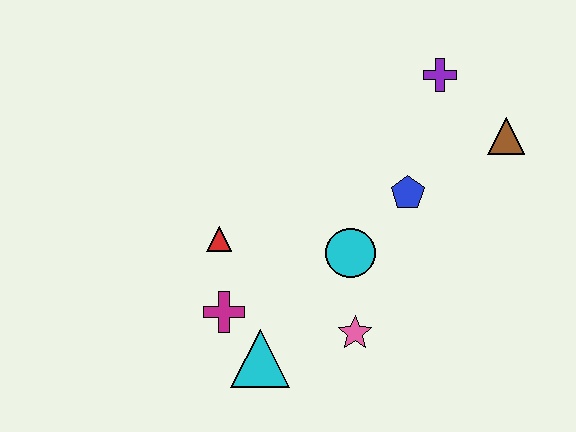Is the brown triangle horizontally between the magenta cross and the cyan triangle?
No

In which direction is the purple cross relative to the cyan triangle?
The purple cross is above the cyan triangle.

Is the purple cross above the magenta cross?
Yes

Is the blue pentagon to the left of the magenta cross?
No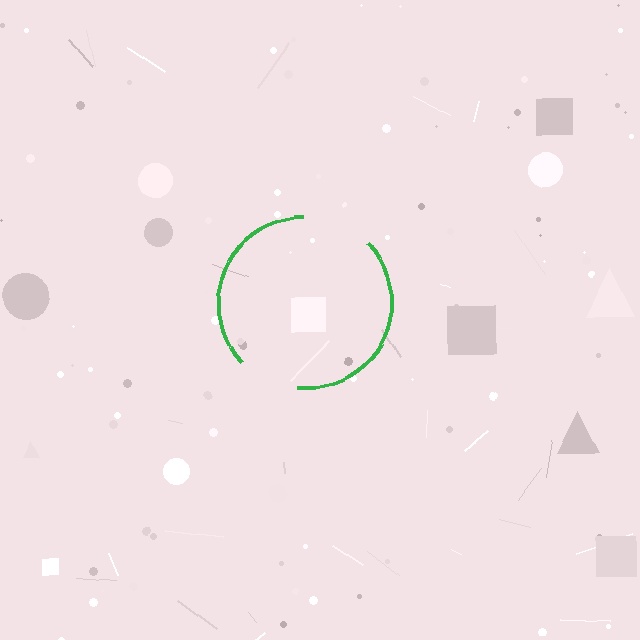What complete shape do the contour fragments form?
The contour fragments form a circle.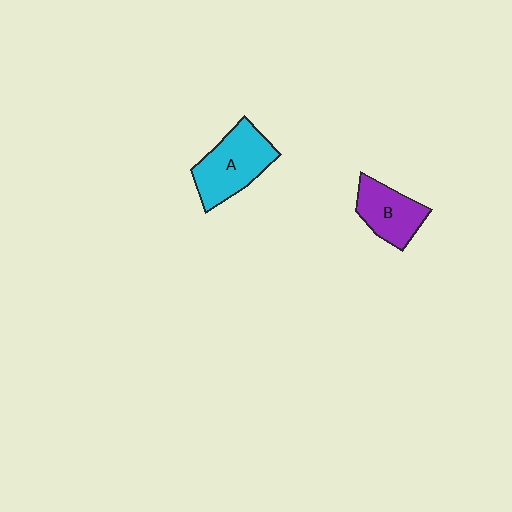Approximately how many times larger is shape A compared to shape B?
Approximately 1.3 times.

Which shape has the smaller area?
Shape B (purple).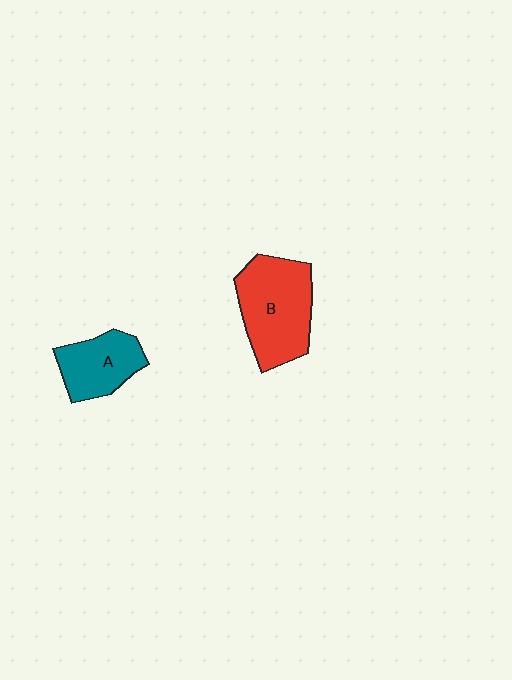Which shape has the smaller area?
Shape A (teal).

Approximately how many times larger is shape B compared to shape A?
Approximately 1.6 times.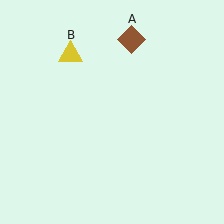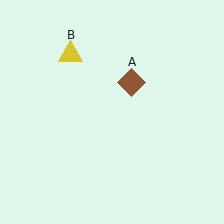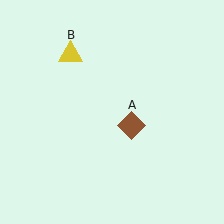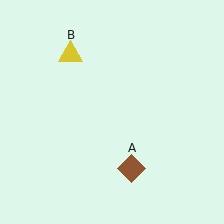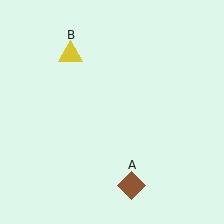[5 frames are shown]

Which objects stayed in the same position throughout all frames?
Yellow triangle (object B) remained stationary.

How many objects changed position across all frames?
1 object changed position: brown diamond (object A).